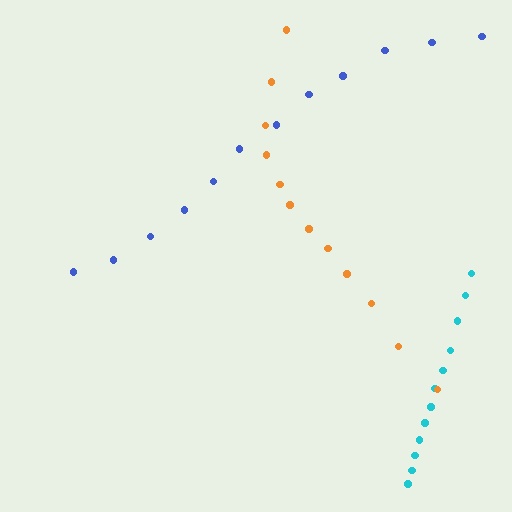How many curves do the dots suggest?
There are 3 distinct paths.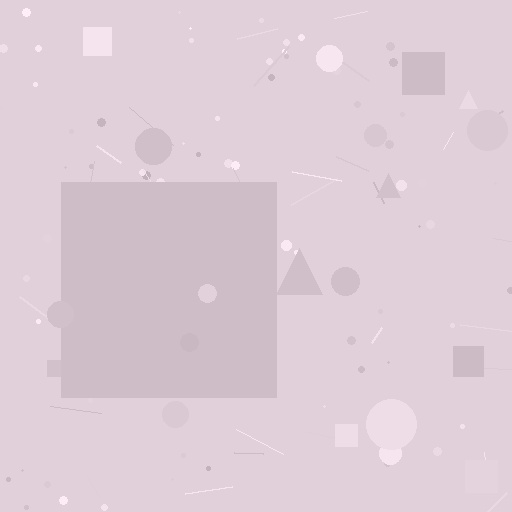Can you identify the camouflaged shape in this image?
The camouflaged shape is a square.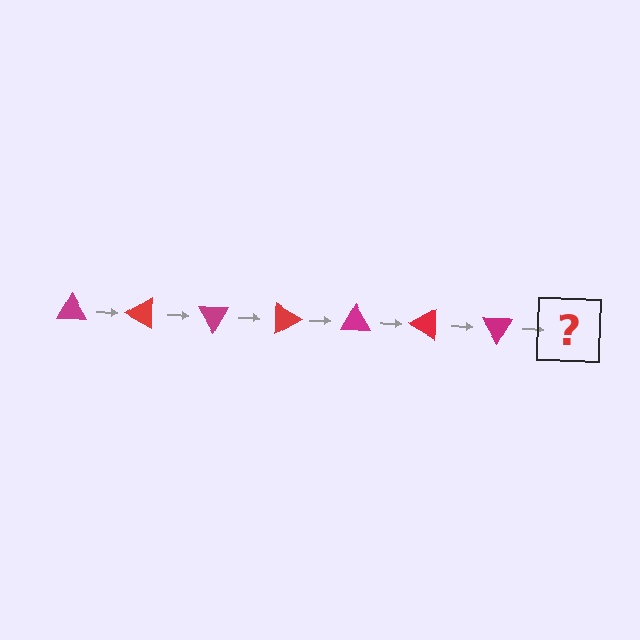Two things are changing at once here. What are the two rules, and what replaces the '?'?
The two rules are that it rotates 30 degrees each step and the color cycles through magenta and red. The '?' should be a red triangle, rotated 210 degrees from the start.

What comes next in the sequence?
The next element should be a red triangle, rotated 210 degrees from the start.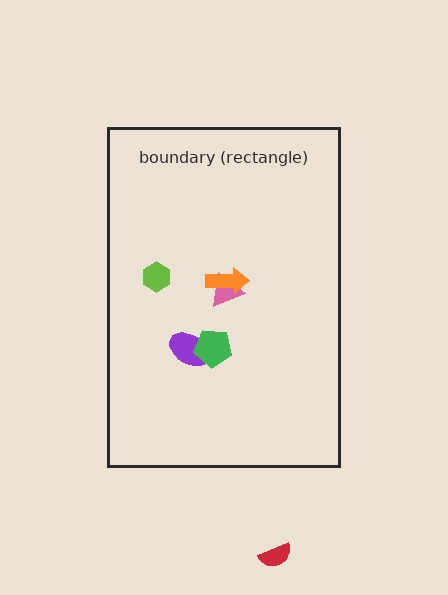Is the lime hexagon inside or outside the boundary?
Inside.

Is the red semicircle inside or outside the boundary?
Outside.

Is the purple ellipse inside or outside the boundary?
Inside.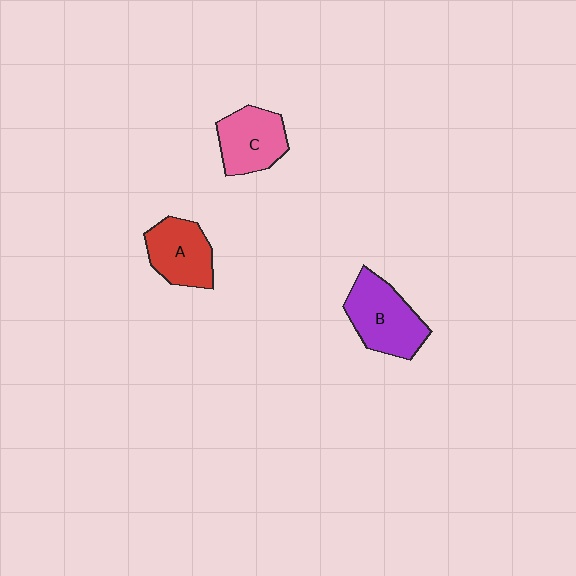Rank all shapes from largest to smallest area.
From largest to smallest: B (purple), C (pink), A (red).